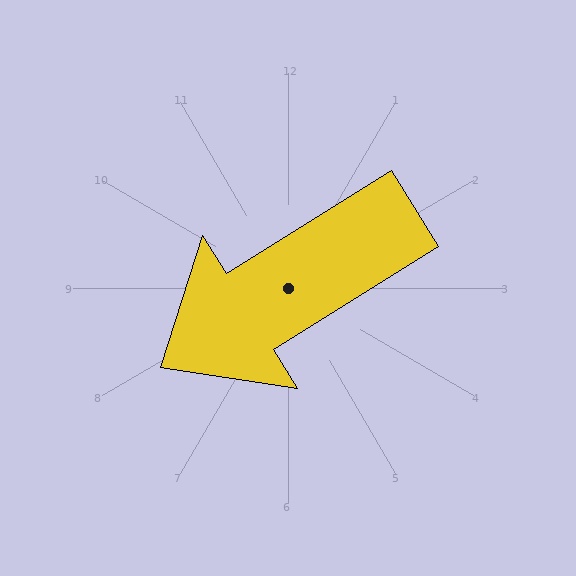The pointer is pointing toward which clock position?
Roughly 8 o'clock.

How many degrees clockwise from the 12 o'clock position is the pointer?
Approximately 238 degrees.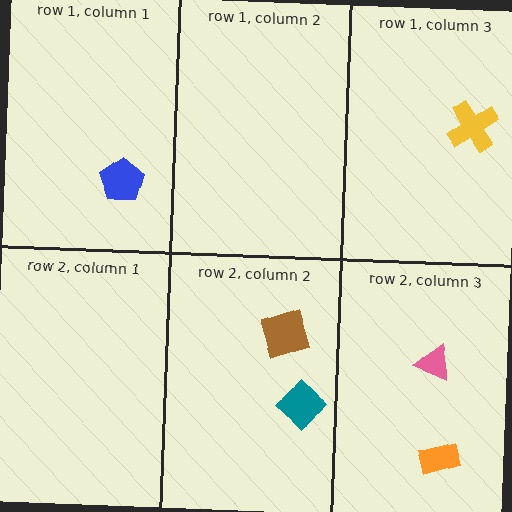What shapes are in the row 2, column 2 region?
The teal diamond, the brown diamond.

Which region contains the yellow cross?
The row 1, column 3 region.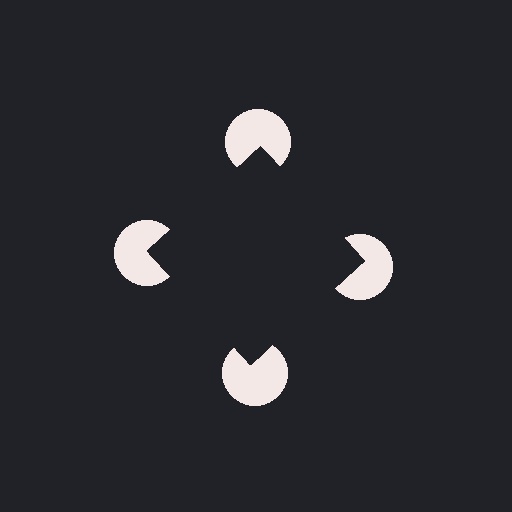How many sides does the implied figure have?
4 sides.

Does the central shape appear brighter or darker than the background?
It typically appears slightly darker than the background, even though no actual brightness change is drawn.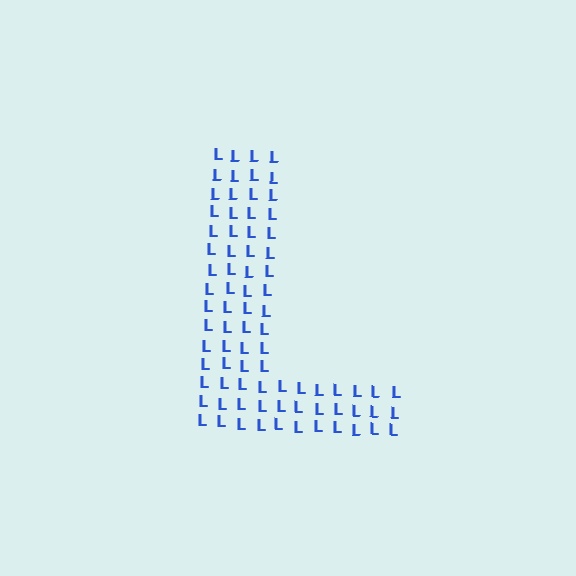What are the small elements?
The small elements are letter L's.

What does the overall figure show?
The overall figure shows the letter L.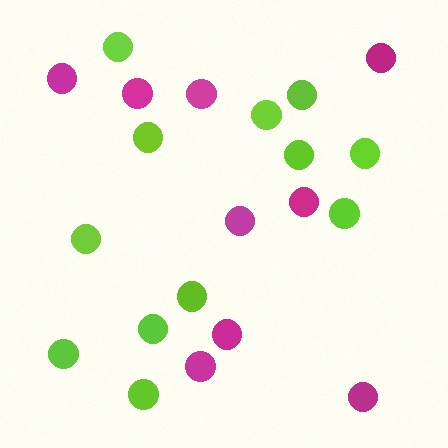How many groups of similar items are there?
There are 2 groups: one group of lime circles (12) and one group of magenta circles (9).